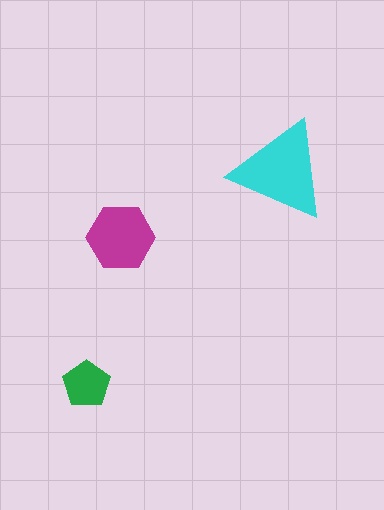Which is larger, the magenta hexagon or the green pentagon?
The magenta hexagon.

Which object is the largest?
The cyan triangle.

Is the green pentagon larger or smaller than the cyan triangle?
Smaller.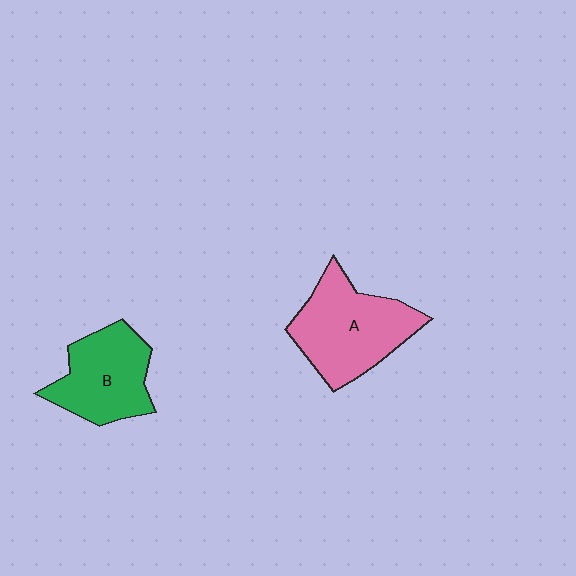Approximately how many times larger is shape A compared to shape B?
Approximately 1.2 times.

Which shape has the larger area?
Shape A (pink).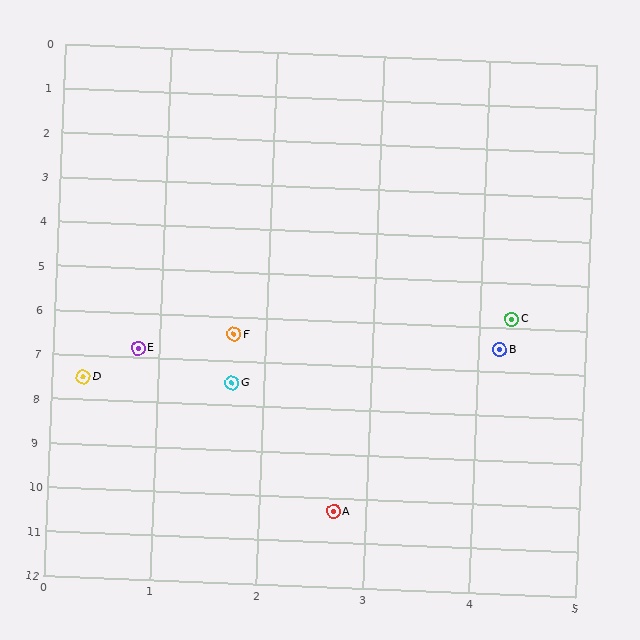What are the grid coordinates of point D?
Point D is at approximately (0.3, 7.5).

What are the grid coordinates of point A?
Point A is at approximately (2.7, 10.3).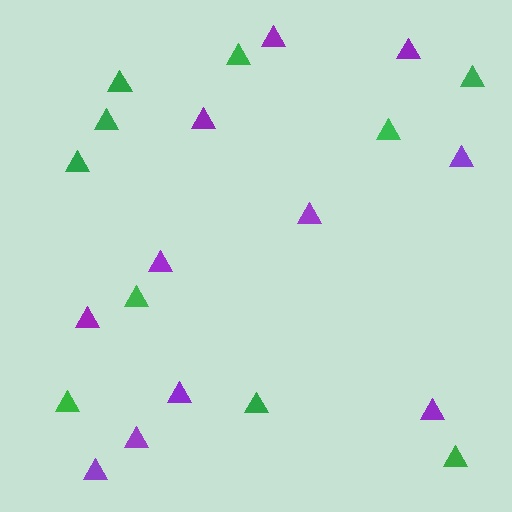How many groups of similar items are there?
There are 2 groups: one group of purple triangles (11) and one group of green triangles (10).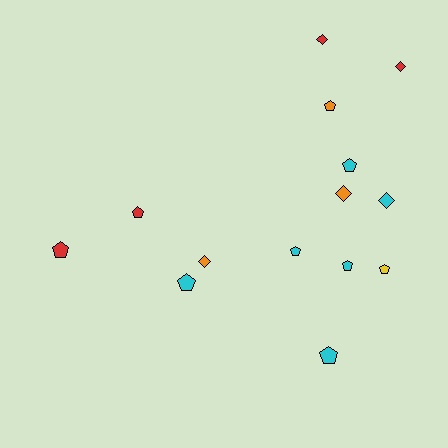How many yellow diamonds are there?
There are no yellow diamonds.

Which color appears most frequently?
Cyan, with 6 objects.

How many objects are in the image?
There are 14 objects.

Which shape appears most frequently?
Pentagon, with 9 objects.